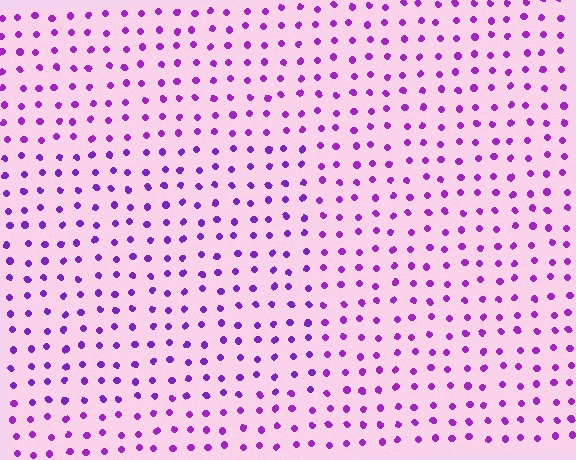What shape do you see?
I see a rectangle.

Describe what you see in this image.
The image is filled with small purple elements in a uniform arrangement. A rectangle-shaped region is visible where the elements are tinted to a slightly different hue, forming a subtle color boundary.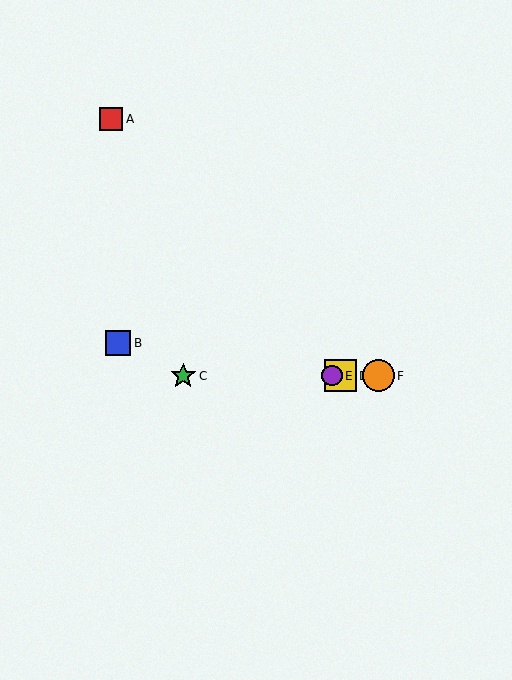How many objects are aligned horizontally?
4 objects (C, D, E, F) are aligned horizontally.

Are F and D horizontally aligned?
Yes, both are at y≈376.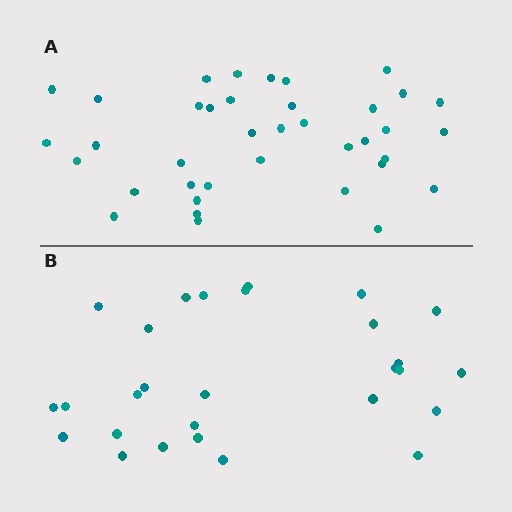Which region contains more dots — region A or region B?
Region A (the top region) has more dots.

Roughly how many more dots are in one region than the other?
Region A has roughly 10 or so more dots than region B.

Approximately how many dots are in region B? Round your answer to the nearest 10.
About 30 dots. (The exact count is 28, which rounds to 30.)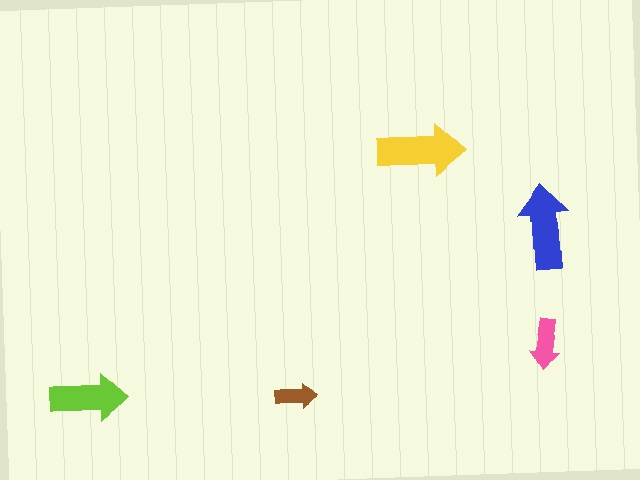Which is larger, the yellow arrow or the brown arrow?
The yellow one.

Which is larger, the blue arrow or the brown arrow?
The blue one.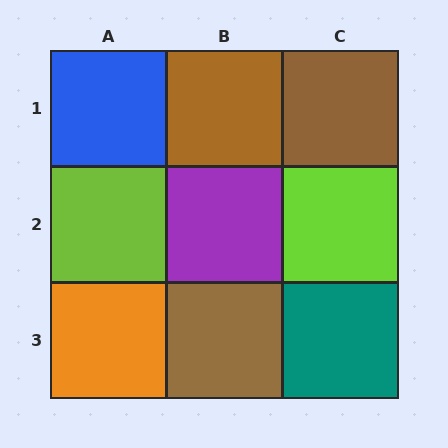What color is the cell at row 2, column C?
Lime.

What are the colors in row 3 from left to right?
Orange, brown, teal.